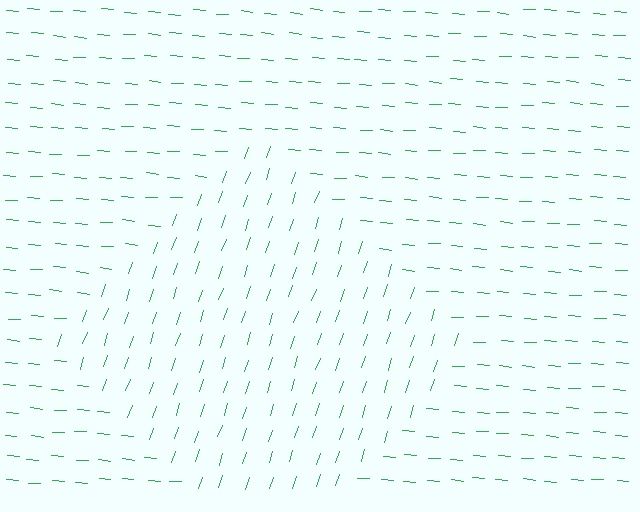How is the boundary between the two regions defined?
The boundary is defined purely by a change in line orientation (approximately 75 degrees difference). All lines are the same color and thickness.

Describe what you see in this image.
The image is filled with small green line segments. A diamond region in the image has lines oriented differently from the surrounding lines, creating a visible texture boundary.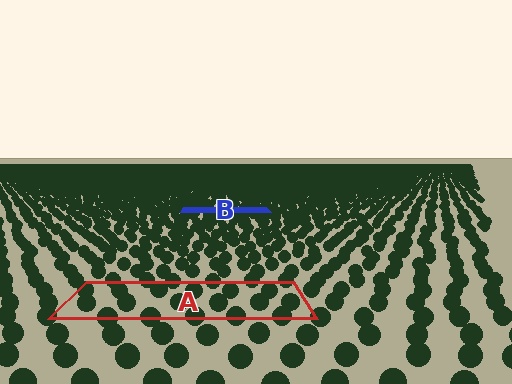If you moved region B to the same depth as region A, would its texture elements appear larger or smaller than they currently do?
They would appear larger. At a closer depth, the same texture elements are projected at a bigger on-screen size.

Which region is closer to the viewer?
Region A is closer. The texture elements there are larger and more spread out.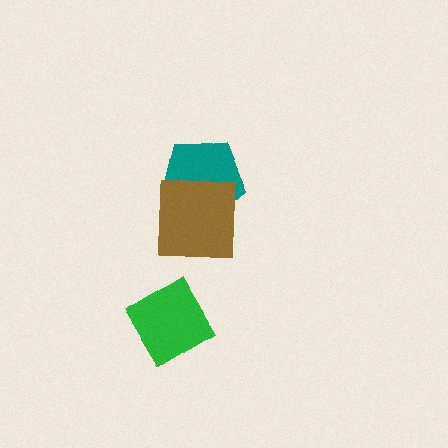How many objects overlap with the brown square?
1 object overlaps with the brown square.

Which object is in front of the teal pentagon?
The brown square is in front of the teal pentagon.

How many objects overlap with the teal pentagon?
1 object overlaps with the teal pentagon.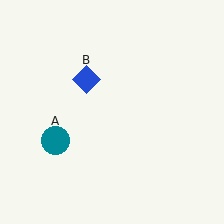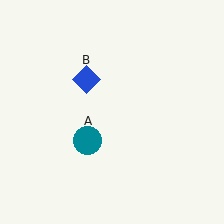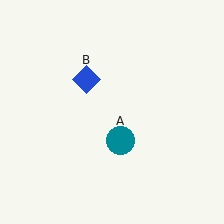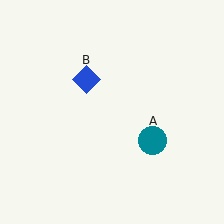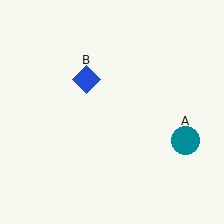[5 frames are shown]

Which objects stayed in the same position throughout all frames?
Blue diamond (object B) remained stationary.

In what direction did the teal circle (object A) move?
The teal circle (object A) moved right.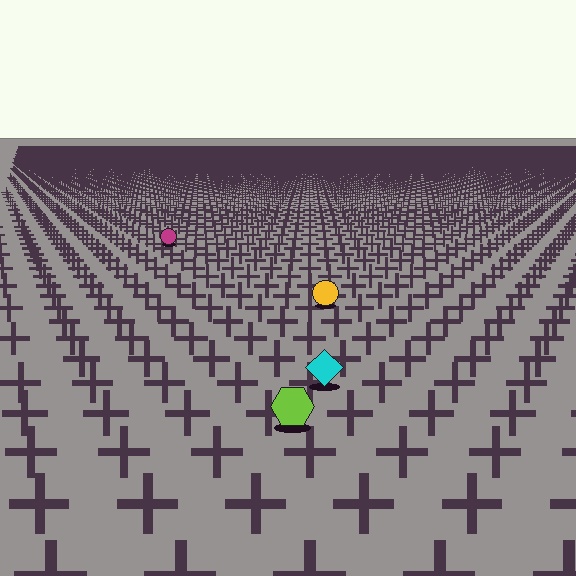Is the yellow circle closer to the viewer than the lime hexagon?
No. The lime hexagon is closer — you can tell from the texture gradient: the ground texture is coarser near it.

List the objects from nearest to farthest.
From nearest to farthest: the lime hexagon, the cyan diamond, the yellow circle, the magenta circle.